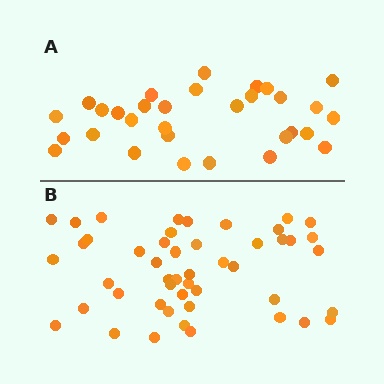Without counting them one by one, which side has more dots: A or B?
Region B (the bottom region) has more dots.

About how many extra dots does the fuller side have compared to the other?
Region B has approximately 15 more dots than region A.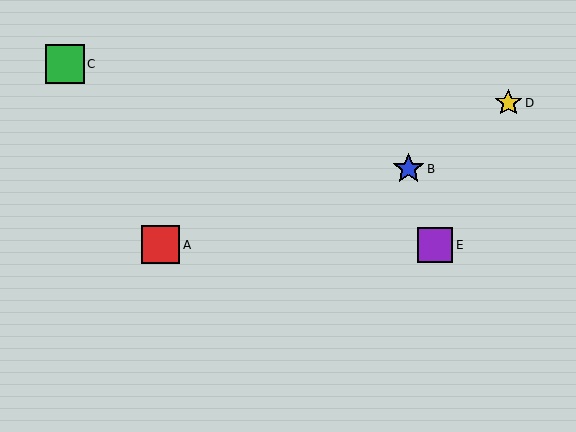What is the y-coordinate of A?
Object A is at y≈245.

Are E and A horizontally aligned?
Yes, both are at y≈245.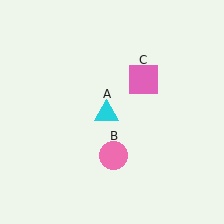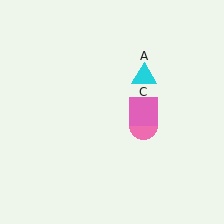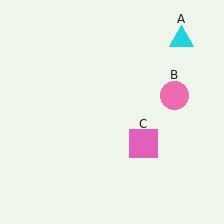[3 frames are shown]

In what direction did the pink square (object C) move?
The pink square (object C) moved down.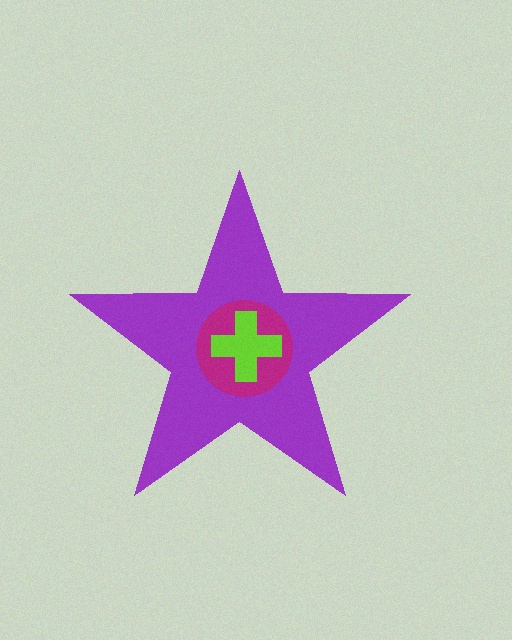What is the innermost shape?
The lime cross.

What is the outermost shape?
The purple star.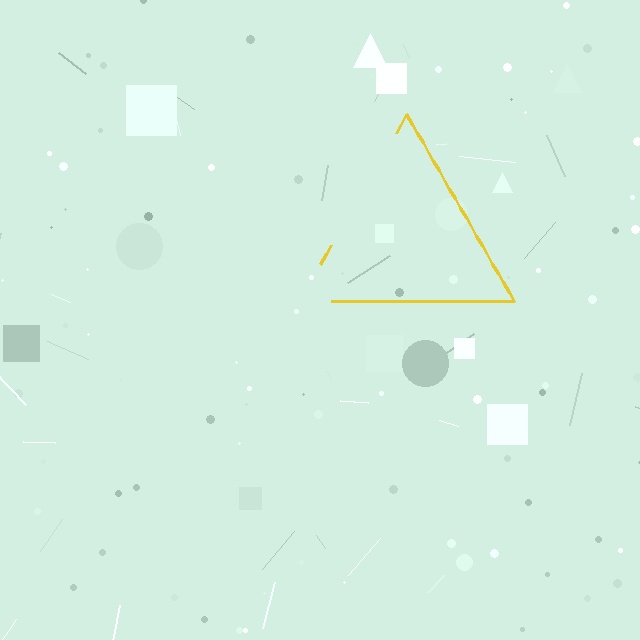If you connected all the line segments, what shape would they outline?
They would outline a triangle.